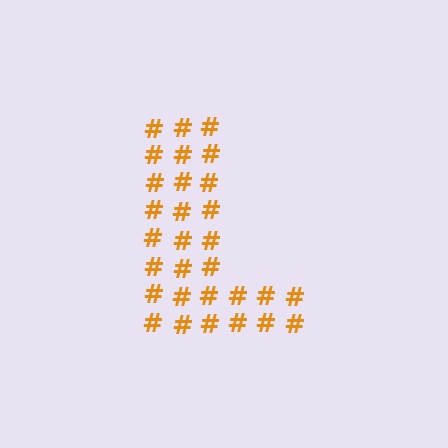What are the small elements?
The small elements are hash symbols.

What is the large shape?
The large shape is the letter L.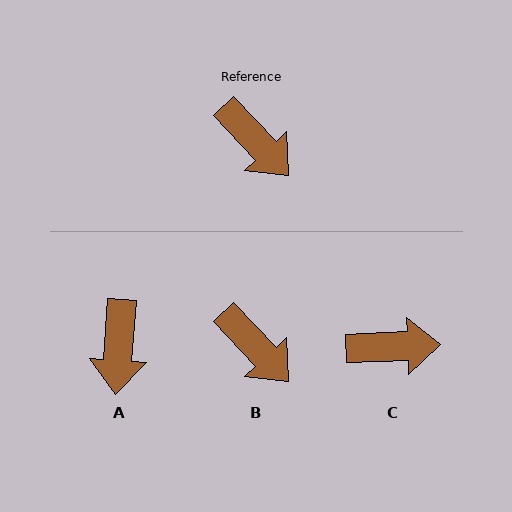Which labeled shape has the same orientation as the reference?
B.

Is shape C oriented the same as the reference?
No, it is off by about 49 degrees.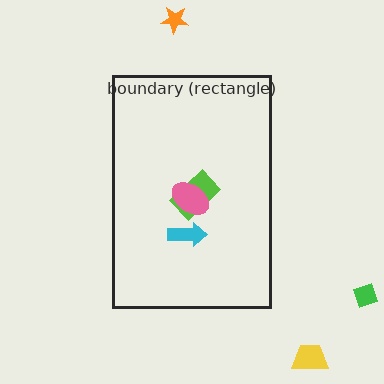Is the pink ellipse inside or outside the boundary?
Inside.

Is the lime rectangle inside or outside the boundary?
Inside.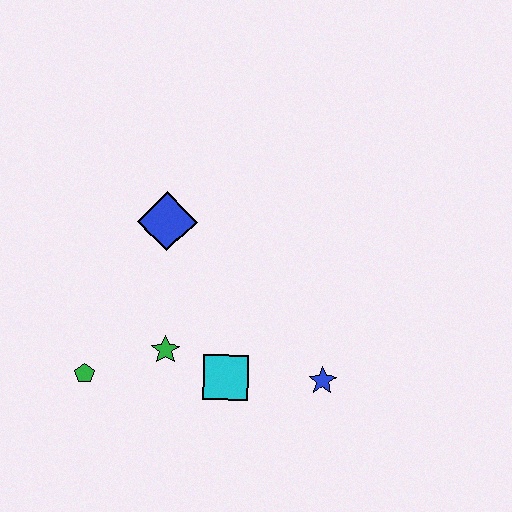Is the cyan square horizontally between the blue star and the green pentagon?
Yes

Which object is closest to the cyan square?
The green star is closest to the cyan square.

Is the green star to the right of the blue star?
No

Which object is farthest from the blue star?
The green pentagon is farthest from the blue star.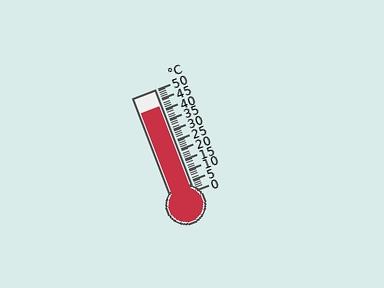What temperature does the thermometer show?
The thermometer shows approximately 42°C.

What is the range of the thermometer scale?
The thermometer scale ranges from 0°C to 50°C.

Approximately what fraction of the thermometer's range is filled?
The thermometer is filled to approximately 85% of its range.